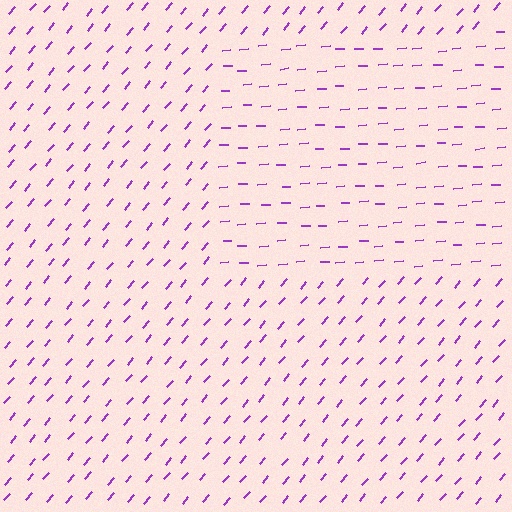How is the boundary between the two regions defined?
The boundary is defined purely by a change in line orientation (approximately 45 degrees difference). All lines are the same color and thickness.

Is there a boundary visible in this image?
Yes, there is a texture boundary formed by a change in line orientation.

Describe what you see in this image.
The image is filled with small purple line segments. A rectangle region in the image has lines oriented differently from the surrounding lines, creating a visible texture boundary.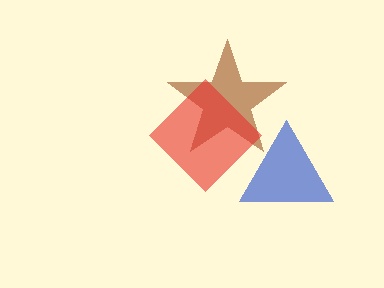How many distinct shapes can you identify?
There are 3 distinct shapes: a brown star, a red diamond, a blue triangle.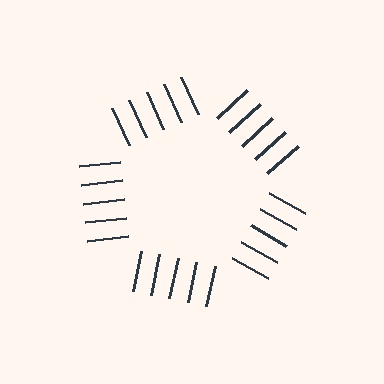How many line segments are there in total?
25 — 5 along each of the 5 edges.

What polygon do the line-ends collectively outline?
An illusory pentagon — the line segments terminate on its edges but no continuous stroke is drawn.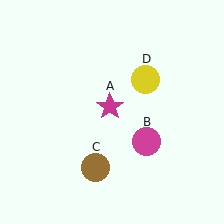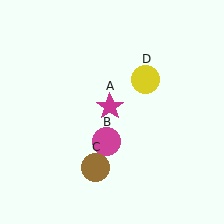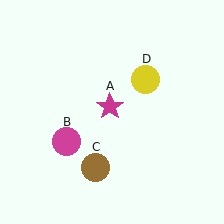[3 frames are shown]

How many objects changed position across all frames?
1 object changed position: magenta circle (object B).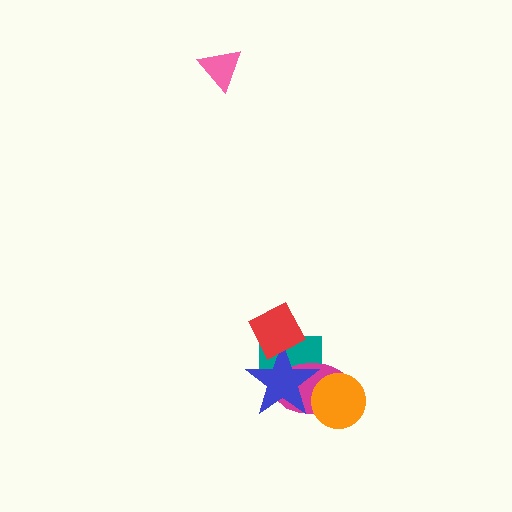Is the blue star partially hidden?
Yes, it is partially covered by another shape.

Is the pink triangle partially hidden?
No, no other shape covers it.